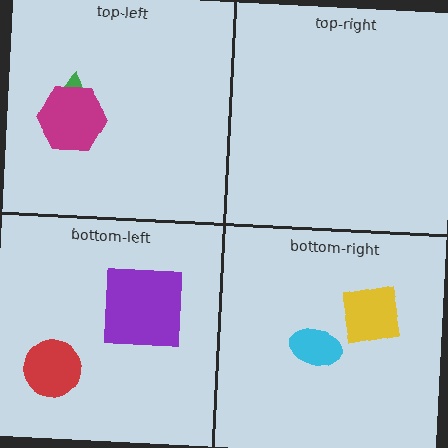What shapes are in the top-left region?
The green triangle, the magenta hexagon.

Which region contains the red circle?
The bottom-left region.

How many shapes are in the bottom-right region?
2.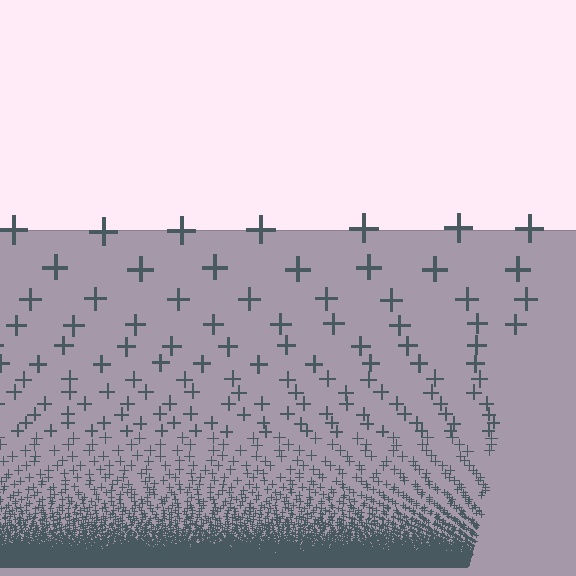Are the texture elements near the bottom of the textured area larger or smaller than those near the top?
Smaller. The gradient is inverted — elements near the bottom are smaller and denser.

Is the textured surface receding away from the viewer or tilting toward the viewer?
The surface appears to tilt toward the viewer. Texture elements get larger and sparser toward the top.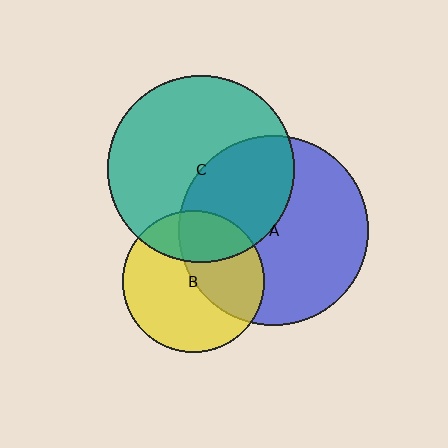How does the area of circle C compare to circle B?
Approximately 1.7 times.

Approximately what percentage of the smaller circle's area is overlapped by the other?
Approximately 40%.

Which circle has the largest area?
Circle A (blue).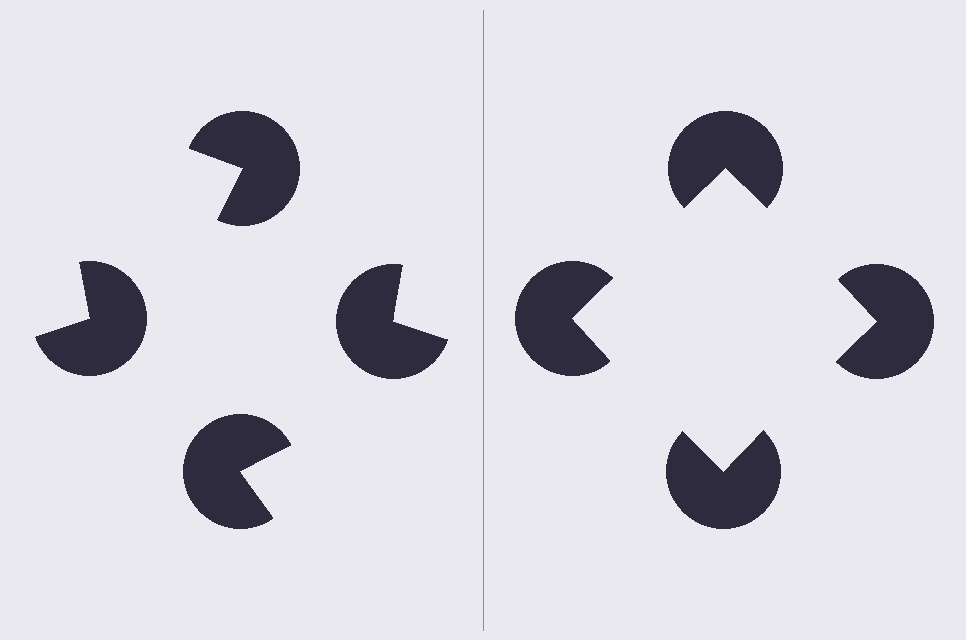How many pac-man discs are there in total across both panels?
8 — 4 on each side.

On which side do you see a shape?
An illusory square appears on the right side. On the left side the wedge cuts are rotated, so no coherent shape forms.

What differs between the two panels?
The pac-man discs are positioned identically on both sides; only the wedge orientations differ. On the right they align to a square; on the left they are misaligned.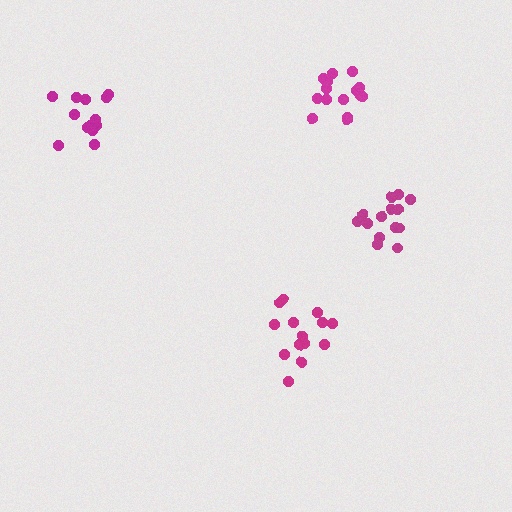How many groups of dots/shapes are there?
There are 4 groups.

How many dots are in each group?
Group 1: 14 dots, Group 2: 16 dots, Group 3: 14 dots, Group 4: 14 dots (58 total).